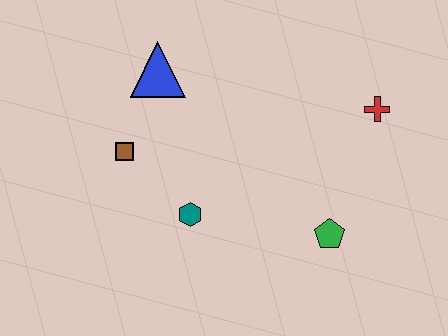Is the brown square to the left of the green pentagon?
Yes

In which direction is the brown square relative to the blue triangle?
The brown square is below the blue triangle.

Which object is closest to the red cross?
The green pentagon is closest to the red cross.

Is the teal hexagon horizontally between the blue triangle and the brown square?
No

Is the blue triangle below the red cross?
No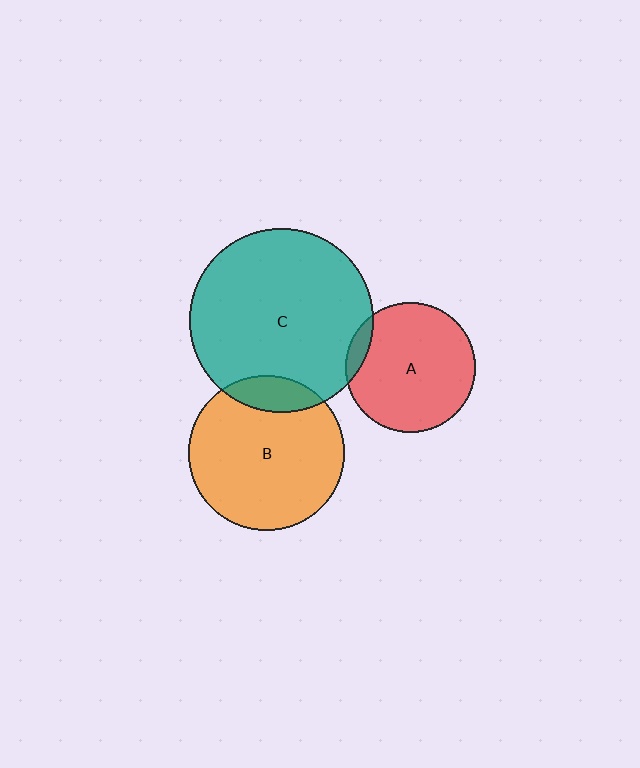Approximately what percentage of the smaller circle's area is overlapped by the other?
Approximately 10%.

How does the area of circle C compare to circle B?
Approximately 1.4 times.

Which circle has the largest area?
Circle C (teal).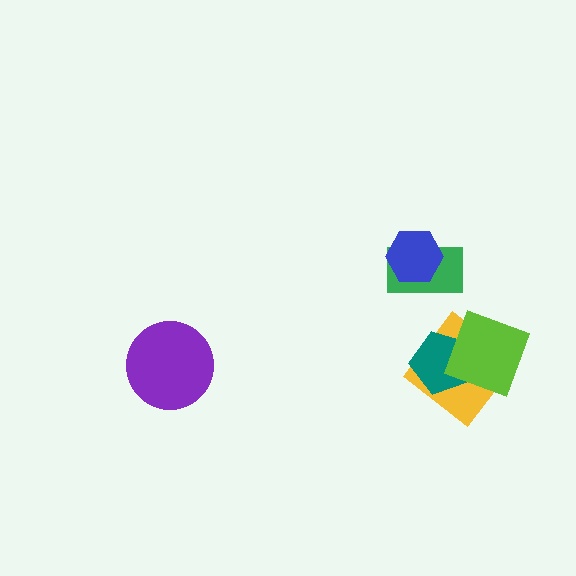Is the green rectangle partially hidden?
Yes, it is partially covered by another shape.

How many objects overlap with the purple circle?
0 objects overlap with the purple circle.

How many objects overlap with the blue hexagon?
1 object overlaps with the blue hexagon.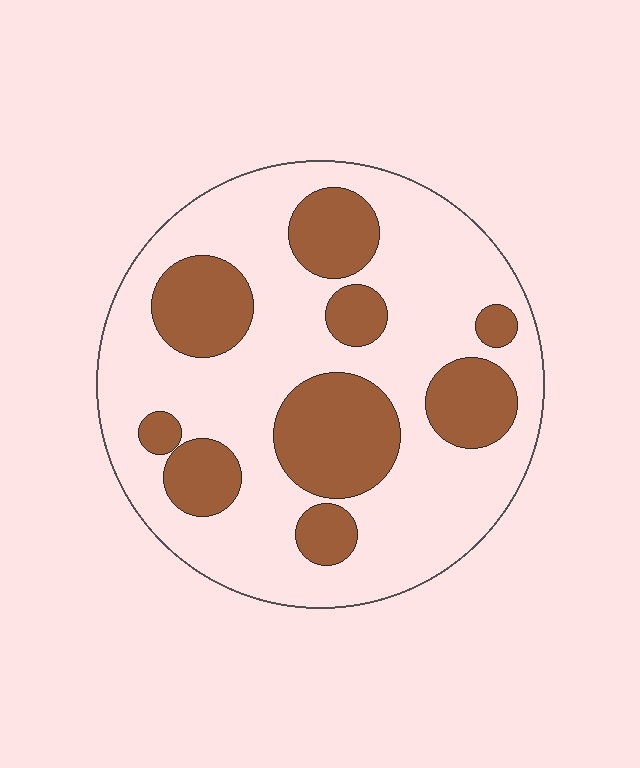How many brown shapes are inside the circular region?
9.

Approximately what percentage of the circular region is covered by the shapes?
Approximately 30%.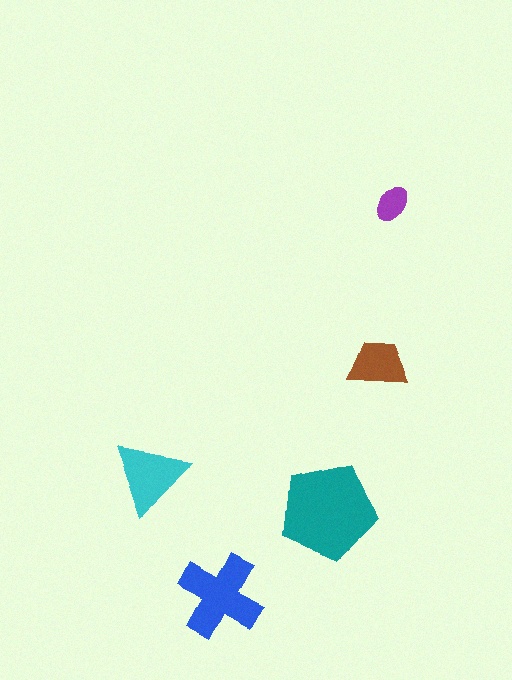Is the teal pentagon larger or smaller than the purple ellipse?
Larger.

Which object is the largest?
The teal pentagon.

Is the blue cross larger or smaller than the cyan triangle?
Larger.